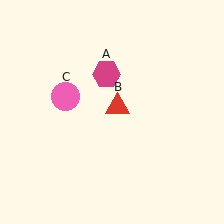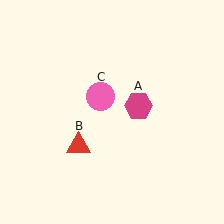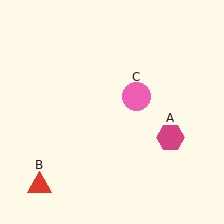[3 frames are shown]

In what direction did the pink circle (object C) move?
The pink circle (object C) moved right.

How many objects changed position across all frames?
3 objects changed position: magenta hexagon (object A), red triangle (object B), pink circle (object C).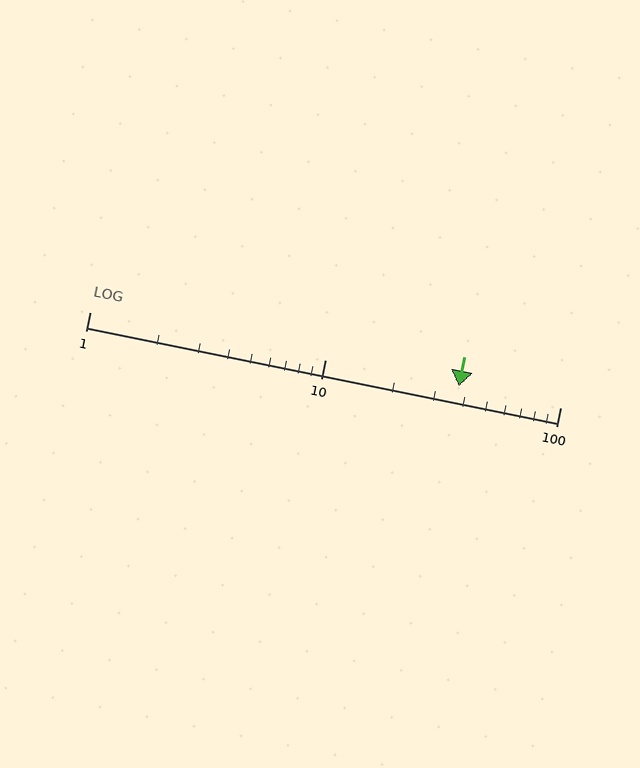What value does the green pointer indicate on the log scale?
The pointer indicates approximately 37.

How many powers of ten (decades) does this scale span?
The scale spans 2 decades, from 1 to 100.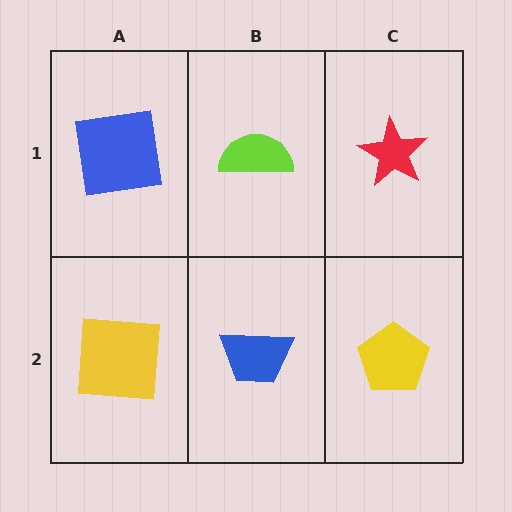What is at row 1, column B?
A lime semicircle.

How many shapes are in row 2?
3 shapes.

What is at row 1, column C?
A red star.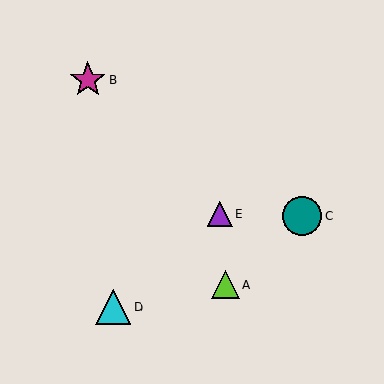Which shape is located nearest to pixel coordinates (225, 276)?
The lime triangle (labeled A) at (226, 285) is nearest to that location.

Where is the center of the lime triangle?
The center of the lime triangle is at (226, 285).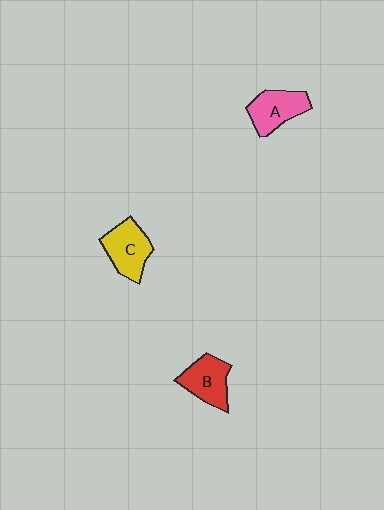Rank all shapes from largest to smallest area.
From largest to smallest: C (yellow), A (pink), B (red).